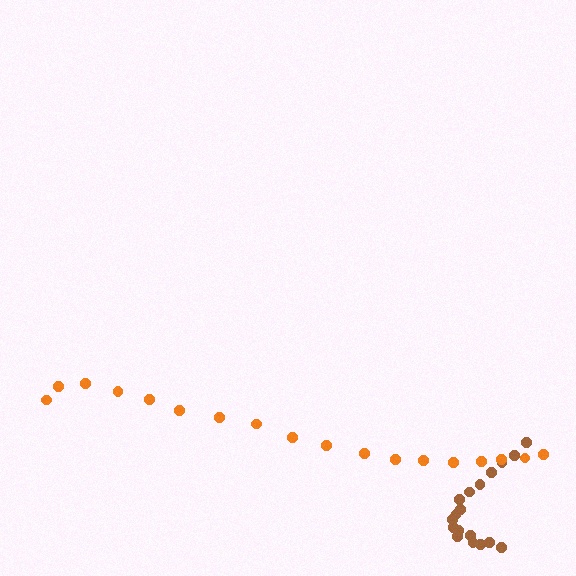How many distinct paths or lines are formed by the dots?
There are 2 distinct paths.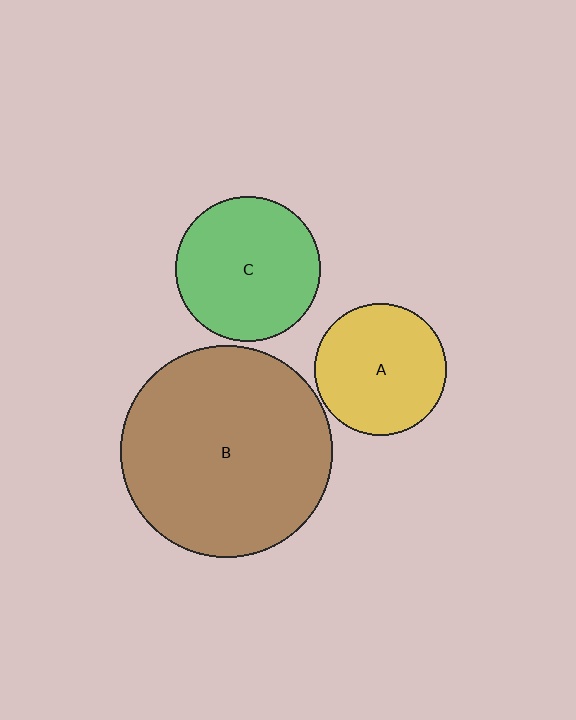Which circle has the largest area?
Circle B (brown).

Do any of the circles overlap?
No, none of the circles overlap.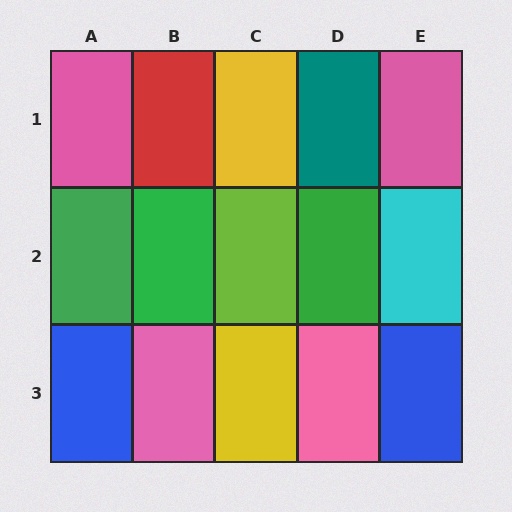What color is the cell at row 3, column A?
Blue.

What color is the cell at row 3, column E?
Blue.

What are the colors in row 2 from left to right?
Green, green, lime, green, cyan.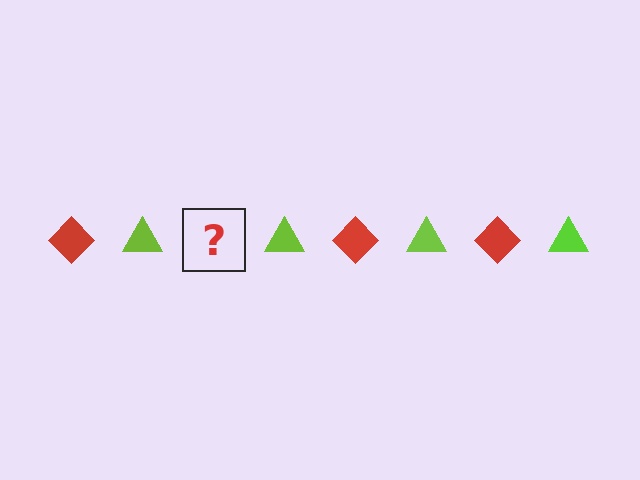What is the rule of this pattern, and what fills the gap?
The rule is that the pattern alternates between red diamond and lime triangle. The gap should be filled with a red diamond.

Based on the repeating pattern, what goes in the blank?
The blank should be a red diamond.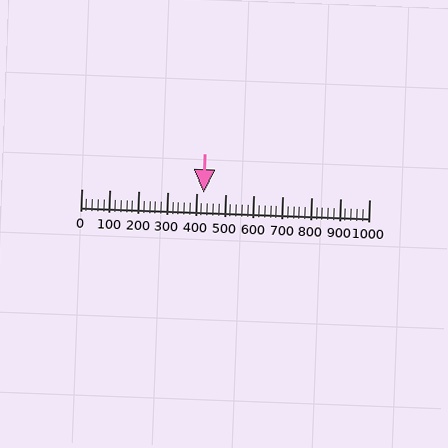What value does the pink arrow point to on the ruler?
The pink arrow points to approximately 425.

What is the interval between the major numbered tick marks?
The major tick marks are spaced 100 units apart.